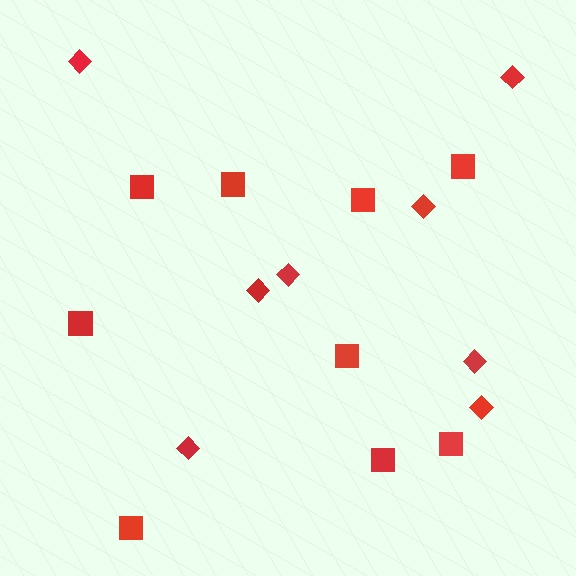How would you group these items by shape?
There are 2 groups: one group of diamonds (8) and one group of squares (9).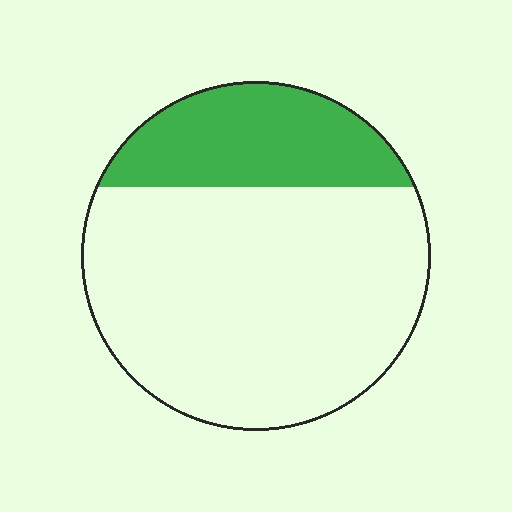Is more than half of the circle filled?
No.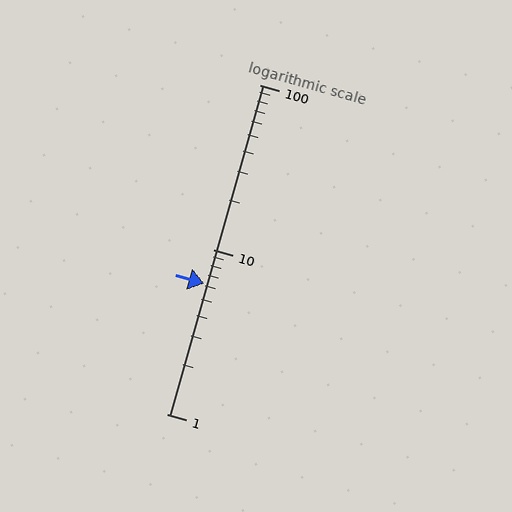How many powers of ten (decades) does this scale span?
The scale spans 2 decades, from 1 to 100.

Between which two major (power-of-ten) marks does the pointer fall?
The pointer is between 1 and 10.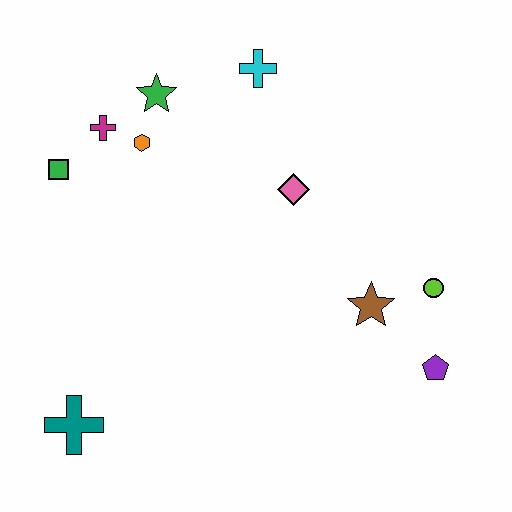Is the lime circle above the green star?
No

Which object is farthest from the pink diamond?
The teal cross is farthest from the pink diamond.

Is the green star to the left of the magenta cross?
No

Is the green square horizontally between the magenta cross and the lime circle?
No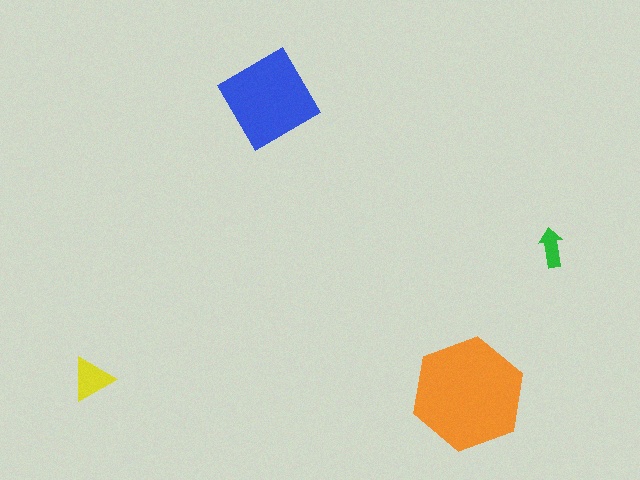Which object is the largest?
The orange hexagon.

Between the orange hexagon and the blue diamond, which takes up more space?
The orange hexagon.